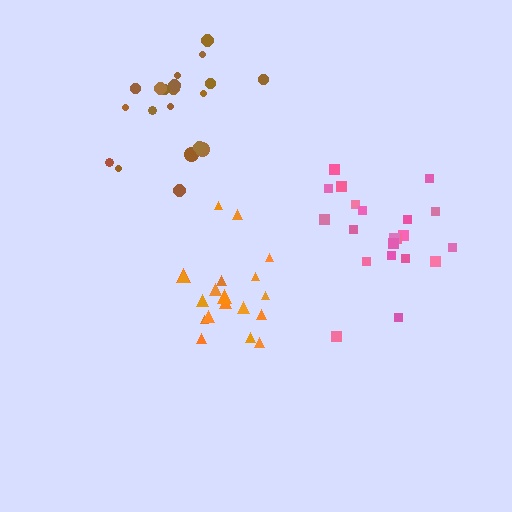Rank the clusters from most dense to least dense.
orange, brown, pink.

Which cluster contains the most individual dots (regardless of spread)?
Pink (21).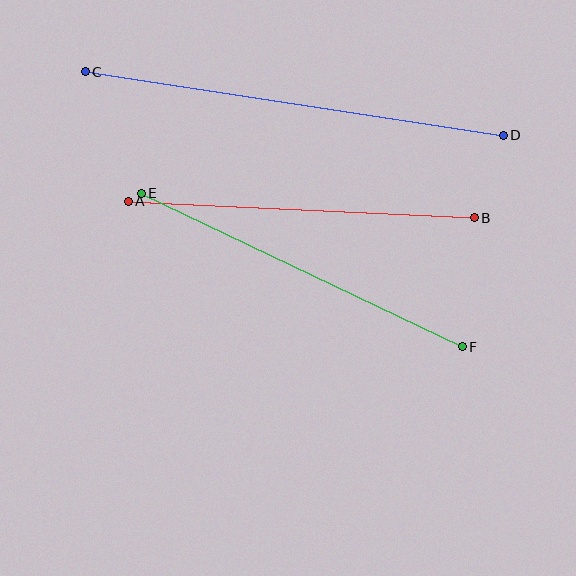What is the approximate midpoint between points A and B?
The midpoint is at approximately (301, 210) pixels.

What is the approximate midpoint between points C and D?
The midpoint is at approximately (294, 104) pixels.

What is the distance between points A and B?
The distance is approximately 347 pixels.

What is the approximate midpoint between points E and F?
The midpoint is at approximately (302, 270) pixels.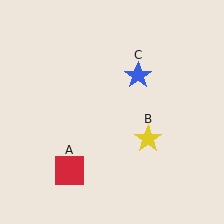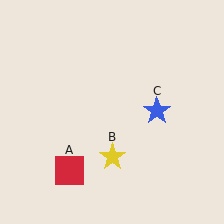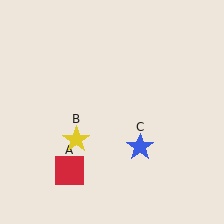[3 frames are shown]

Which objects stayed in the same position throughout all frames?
Red square (object A) remained stationary.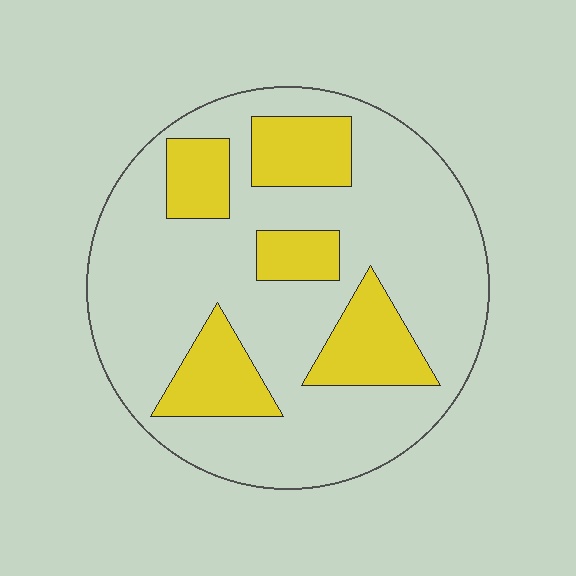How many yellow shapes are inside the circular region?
5.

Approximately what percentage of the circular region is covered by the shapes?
Approximately 25%.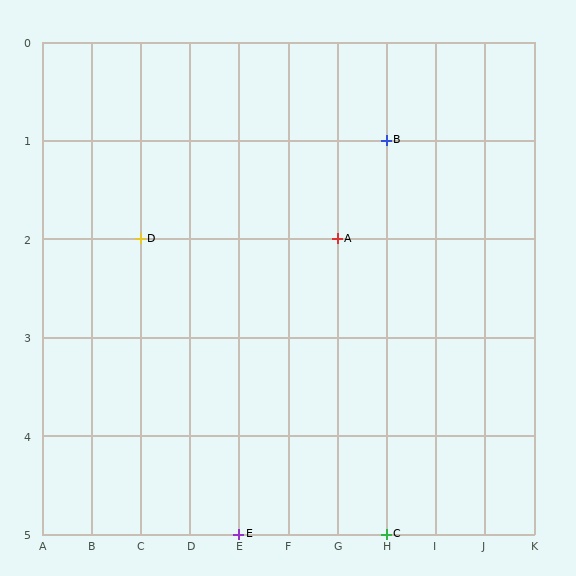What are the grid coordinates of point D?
Point D is at grid coordinates (C, 2).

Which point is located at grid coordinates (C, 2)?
Point D is at (C, 2).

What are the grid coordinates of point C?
Point C is at grid coordinates (H, 5).